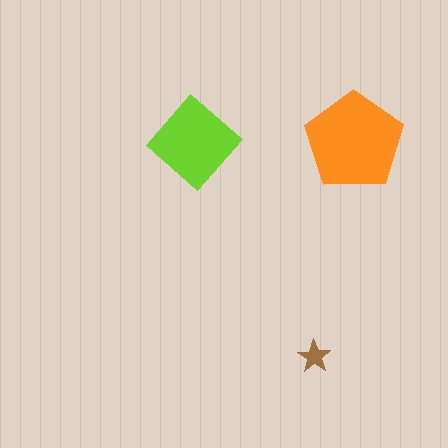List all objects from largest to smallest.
The orange pentagon, the lime diamond, the brown star.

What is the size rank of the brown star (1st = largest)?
3rd.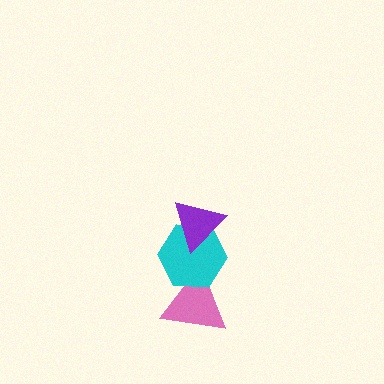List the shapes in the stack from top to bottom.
From top to bottom: the purple triangle, the cyan hexagon, the pink triangle.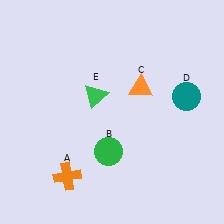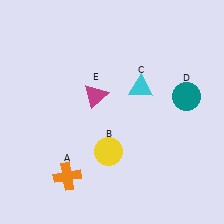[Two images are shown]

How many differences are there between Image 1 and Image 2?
There are 3 differences between the two images.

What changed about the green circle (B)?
In Image 1, B is green. In Image 2, it changed to yellow.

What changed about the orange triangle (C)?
In Image 1, C is orange. In Image 2, it changed to cyan.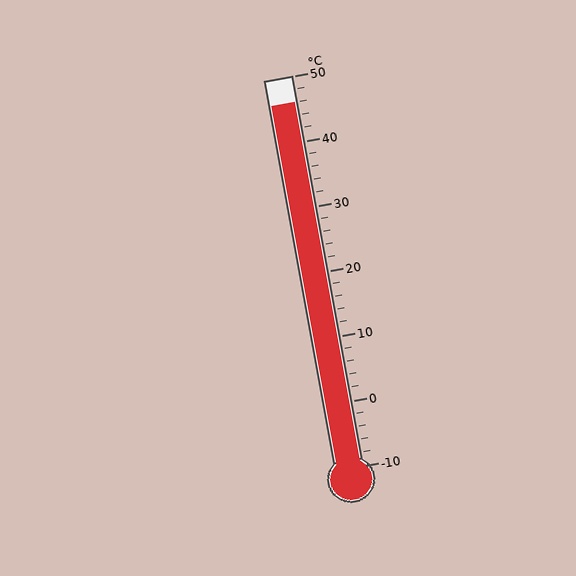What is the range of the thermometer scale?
The thermometer scale ranges from -10°C to 50°C.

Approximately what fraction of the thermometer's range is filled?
The thermometer is filled to approximately 95% of its range.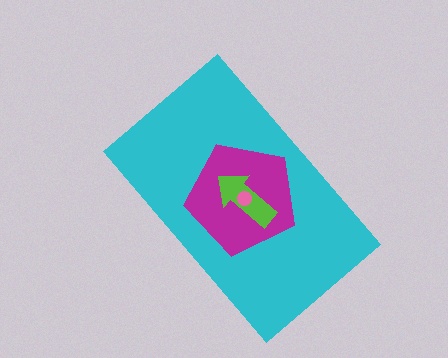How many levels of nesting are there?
4.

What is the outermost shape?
The cyan rectangle.